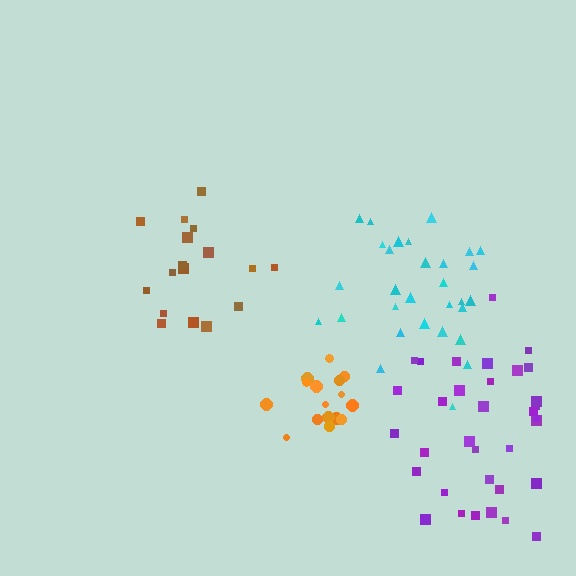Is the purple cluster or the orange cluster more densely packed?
Orange.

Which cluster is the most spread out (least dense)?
Purple.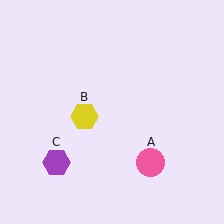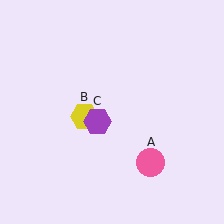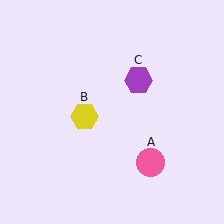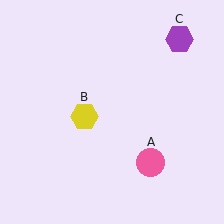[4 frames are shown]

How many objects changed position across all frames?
1 object changed position: purple hexagon (object C).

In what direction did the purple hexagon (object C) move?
The purple hexagon (object C) moved up and to the right.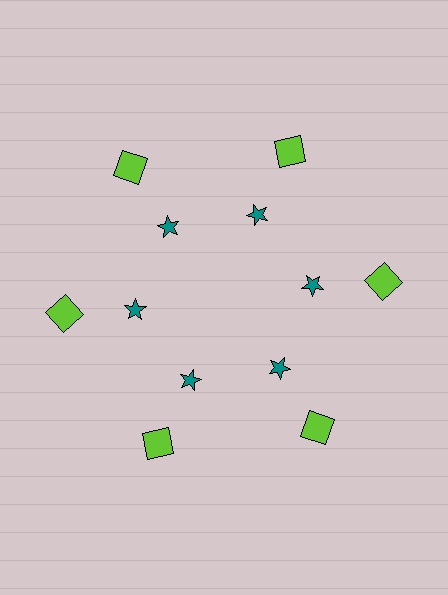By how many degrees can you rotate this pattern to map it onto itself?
The pattern maps onto itself every 60 degrees of rotation.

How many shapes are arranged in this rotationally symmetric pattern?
There are 12 shapes, arranged in 6 groups of 2.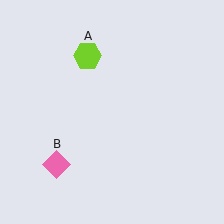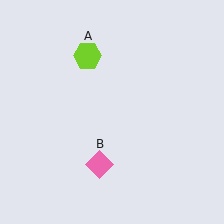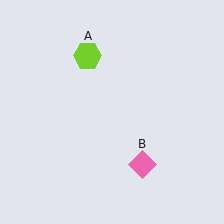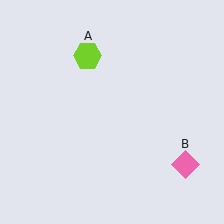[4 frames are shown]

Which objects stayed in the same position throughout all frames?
Lime hexagon (object A) remained stationary.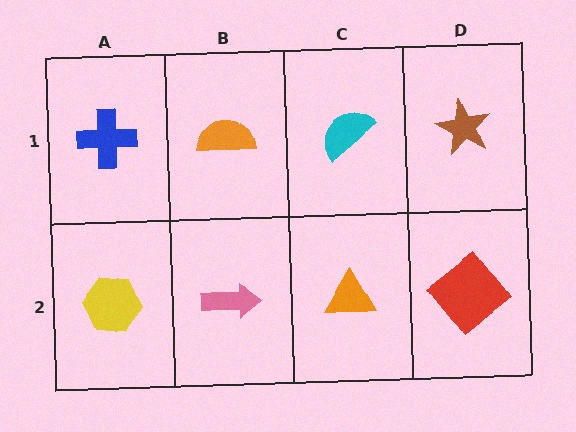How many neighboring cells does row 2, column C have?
3.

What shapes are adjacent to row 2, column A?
A blue cross (row 1, column A), a pink arrow (row 2, column B).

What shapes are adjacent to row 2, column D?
A brown star (row 1, column D), an orange triangle (row 2, column C).